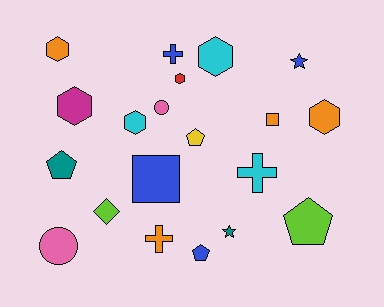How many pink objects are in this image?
There are 2 pink objects.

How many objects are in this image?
There are 20 objects.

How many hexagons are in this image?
There are 6 hexagons.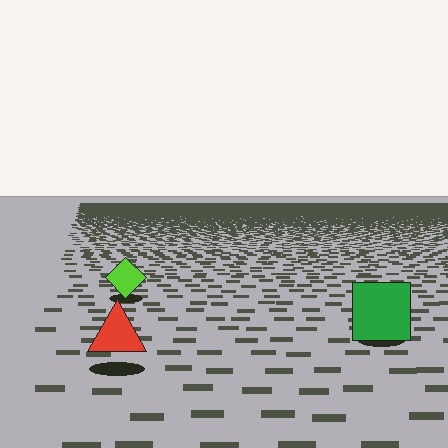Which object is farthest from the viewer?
The lime diamond is farthest from the viewer. It appears smaller and the ground texture around it is denser.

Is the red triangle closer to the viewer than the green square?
Yes. The red triangle is closer — you can tell from the texture gradient: the ground texture is coarser near it.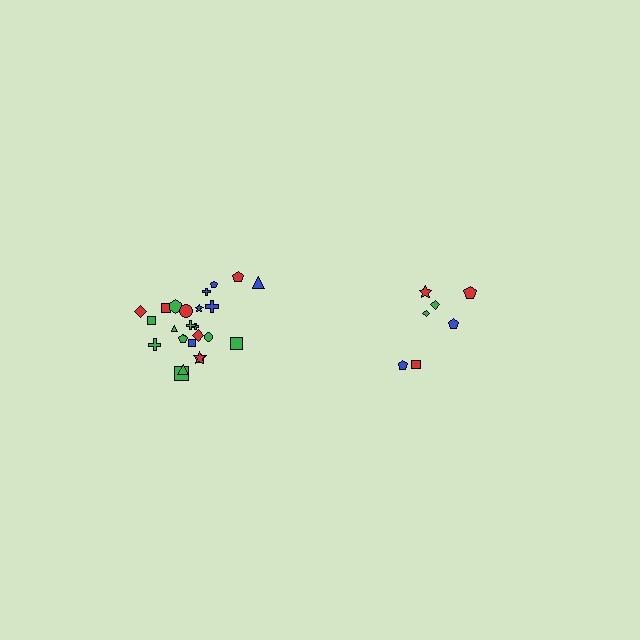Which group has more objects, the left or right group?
The left group.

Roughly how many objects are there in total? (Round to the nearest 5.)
Roughly 30 objects in total.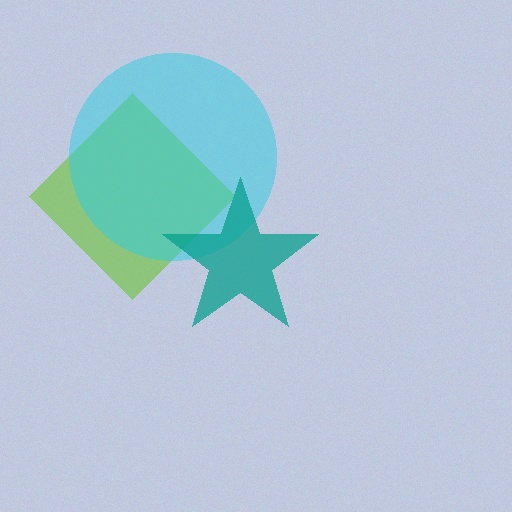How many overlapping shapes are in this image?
There are 3 overlapping shapes in the image.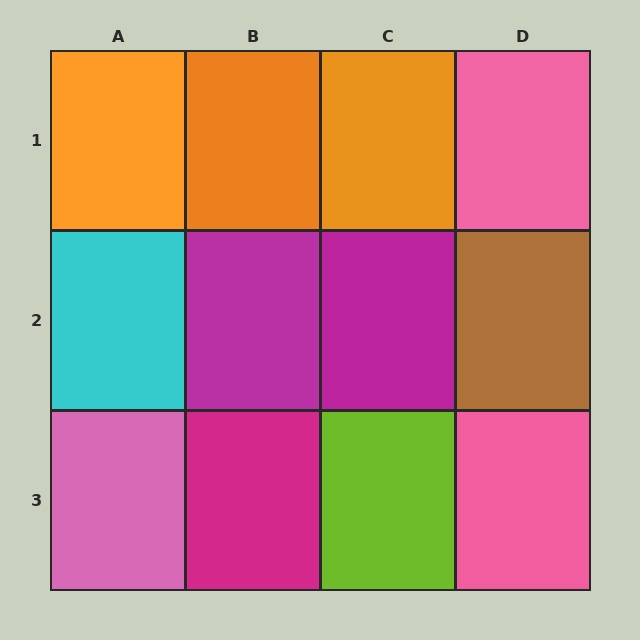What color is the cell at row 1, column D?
Pink.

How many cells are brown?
1 cell is brown.